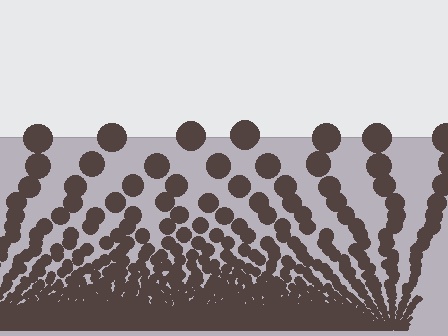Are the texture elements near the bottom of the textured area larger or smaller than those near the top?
Smaller. The gradient is inverted — elements near the bottom are smaller and denser.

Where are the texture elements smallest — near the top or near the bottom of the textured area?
Near the bottom.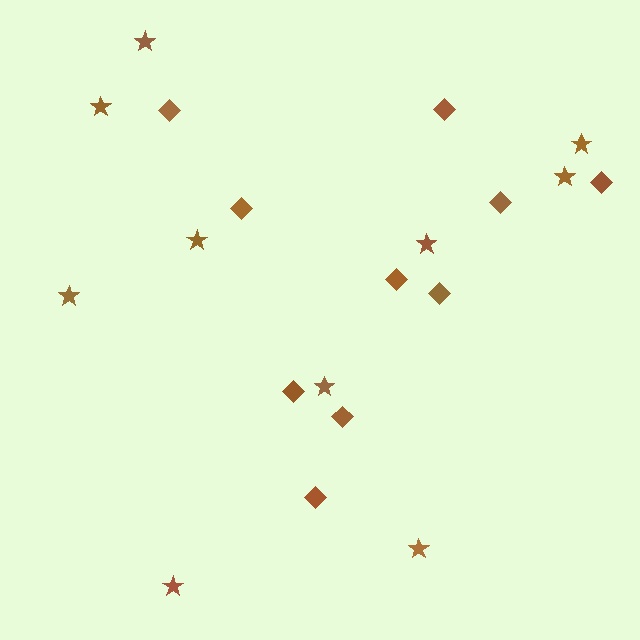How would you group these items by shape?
There are 2 groups: one group of diamonds (10) and one group of stars (10).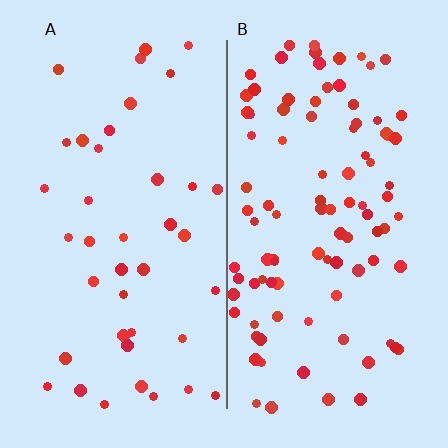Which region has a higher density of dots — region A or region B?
B (the right).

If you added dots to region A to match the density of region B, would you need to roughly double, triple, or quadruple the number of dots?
Approximately double.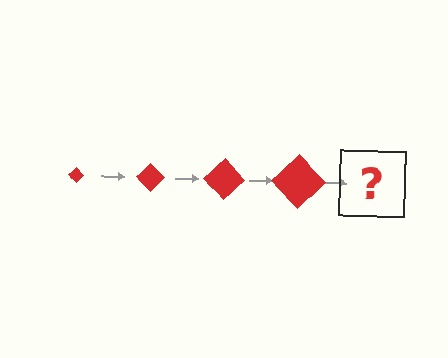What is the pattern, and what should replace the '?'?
The pattern is that the diamond gets progressively larger each step. The '?' should be a red diamond, larger than the previous one.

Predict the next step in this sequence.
The next step is a red diamond, larger than the previous one.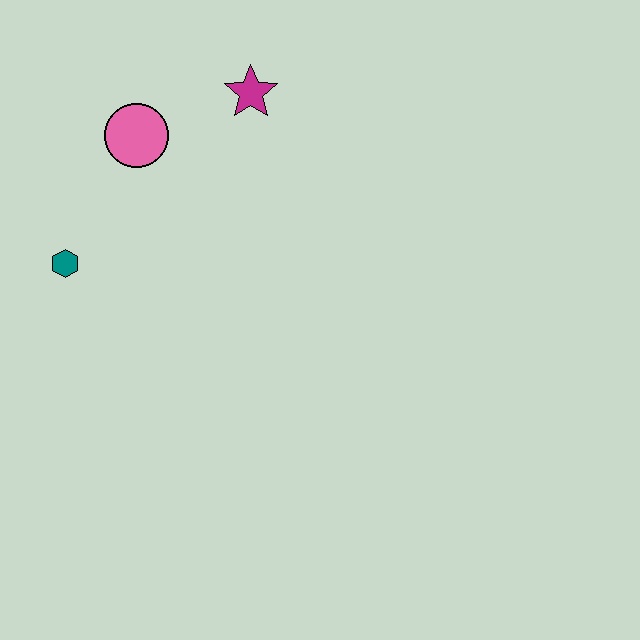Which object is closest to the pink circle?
The magenta star is closest to the pink circle.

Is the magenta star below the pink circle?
No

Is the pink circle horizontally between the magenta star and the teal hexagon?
Yes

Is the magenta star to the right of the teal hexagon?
Yes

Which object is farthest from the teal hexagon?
The magenta star is farthest from the teal hexagon.